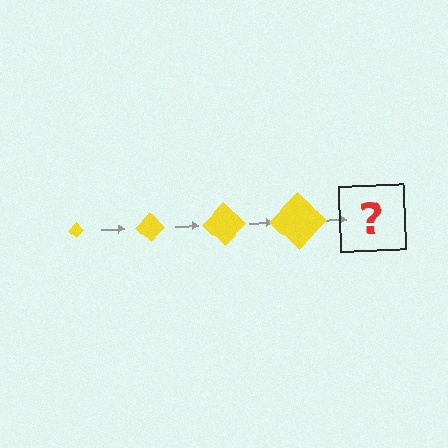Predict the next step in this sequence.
The next step is a yellow diamond, larger than the previous one.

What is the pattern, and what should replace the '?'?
The pattern is that the diamond gets progressively larger each step. The '?' should be a yellow diamond, larger than the previous one.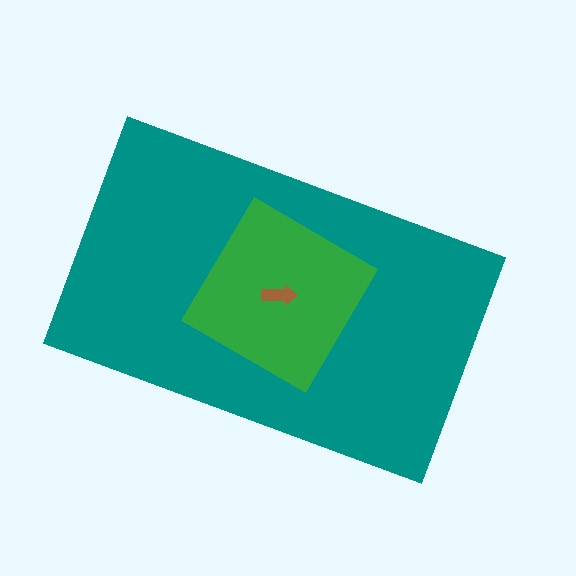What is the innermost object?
The brown arrow.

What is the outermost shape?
The teal rectangle.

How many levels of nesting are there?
3.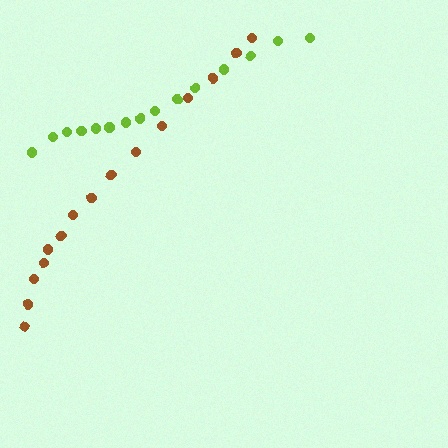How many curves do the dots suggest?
There are 2 distinct paths.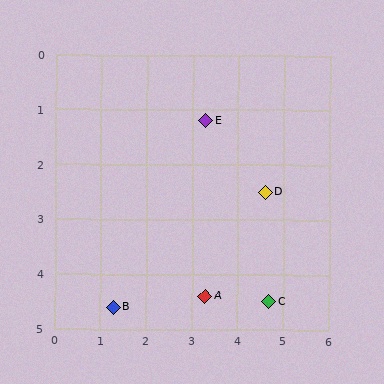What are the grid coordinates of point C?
Point C is at approximately (4.7, 4.5).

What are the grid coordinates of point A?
Point A is at approximately (3.3, 4.4).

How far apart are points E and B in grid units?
Points E and B are about 3.9 grid units apart.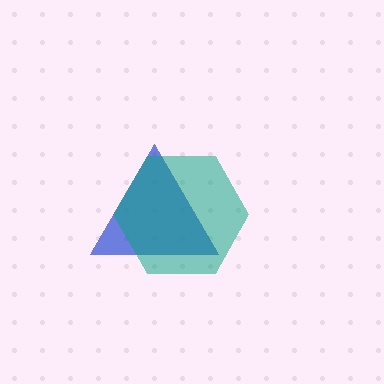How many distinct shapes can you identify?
There are 2 distinct shapes: a blue triangle, a teal hexagon.